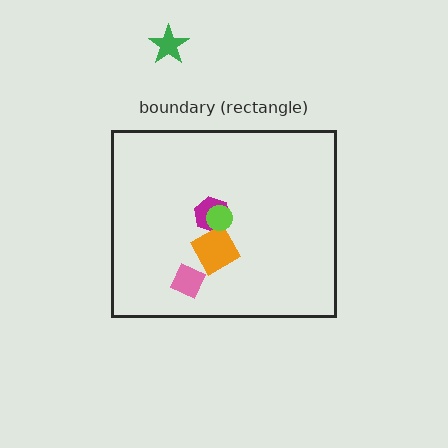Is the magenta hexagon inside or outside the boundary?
Inside.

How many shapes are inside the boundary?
4 inside, 1 outside.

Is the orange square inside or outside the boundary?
Inside.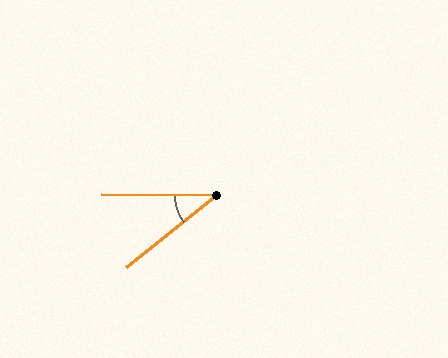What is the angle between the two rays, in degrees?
Approximately 39 degrees.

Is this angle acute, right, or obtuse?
It is acute.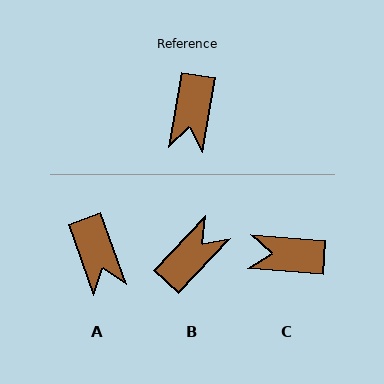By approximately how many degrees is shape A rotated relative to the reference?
Approximately 29 degrees counter-clockwise.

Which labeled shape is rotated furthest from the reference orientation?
B, about 146 degrees away.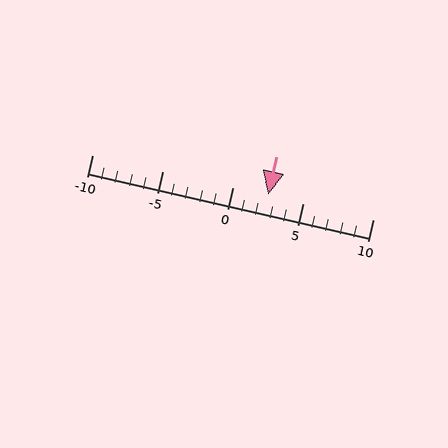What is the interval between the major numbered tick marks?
The major tick marks are spaced 5 units apart.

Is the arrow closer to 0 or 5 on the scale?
The arrow is closer to 5.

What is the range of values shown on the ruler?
The ruler shows values from -10 to 10.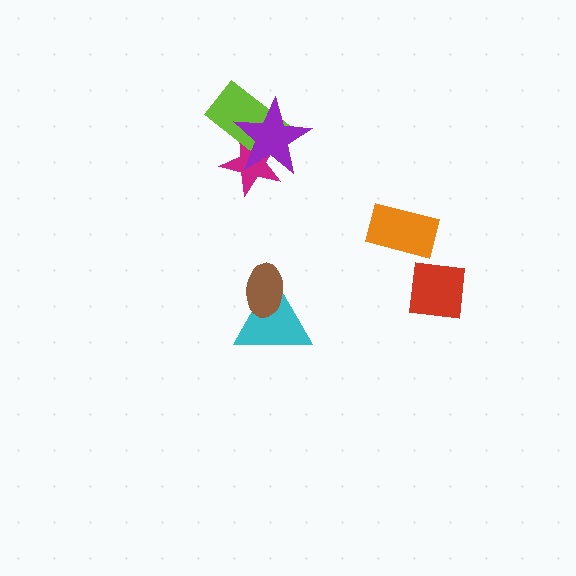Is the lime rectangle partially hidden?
Yes, it is partially covered by another shape.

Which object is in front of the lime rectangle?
The purple star is in front of the lime rectangle.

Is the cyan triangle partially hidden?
Yes, it is partially covered by another shape.